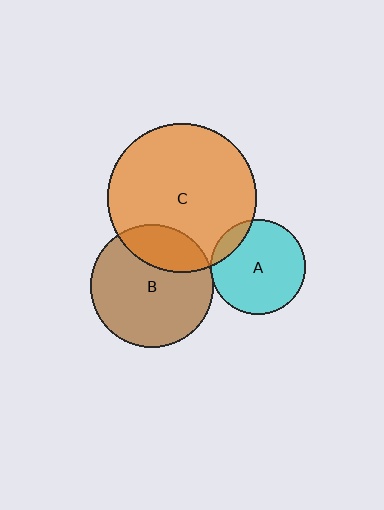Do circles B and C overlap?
Yes.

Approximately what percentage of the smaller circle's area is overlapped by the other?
Approximately 25%.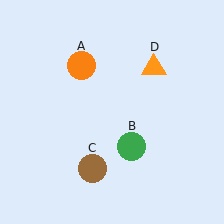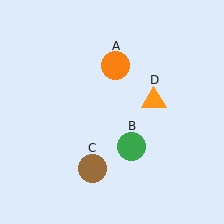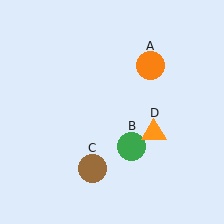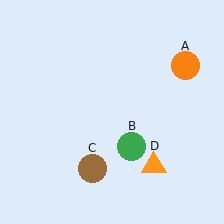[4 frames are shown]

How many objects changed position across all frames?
2 objects changed position: orange circle (object A), orange triangle (object D).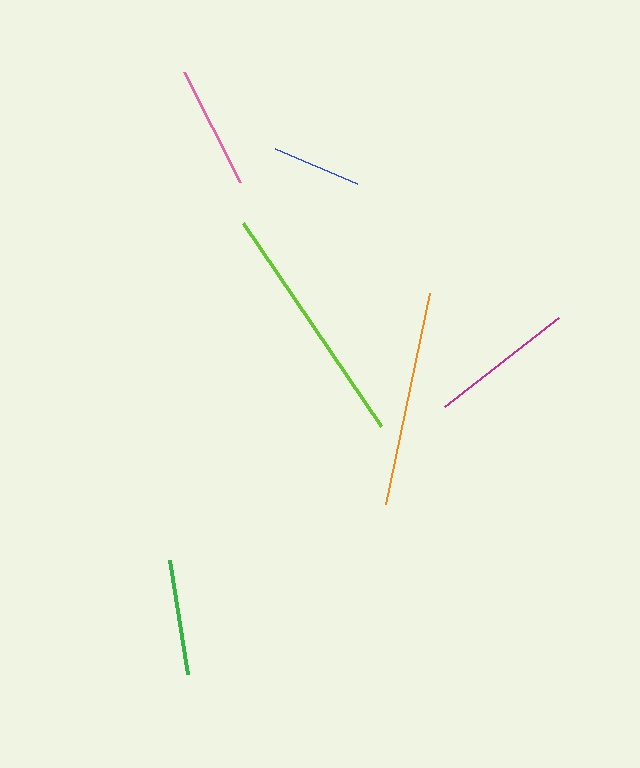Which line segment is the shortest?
The blue line is the shortest at approximately 90 pixels.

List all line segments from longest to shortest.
From longest to shortest: lime, orange, magenta, pink, green, blue.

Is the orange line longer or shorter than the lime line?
The lime line is longer than the orange line.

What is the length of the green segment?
The green segment is approximately 115 pixels long.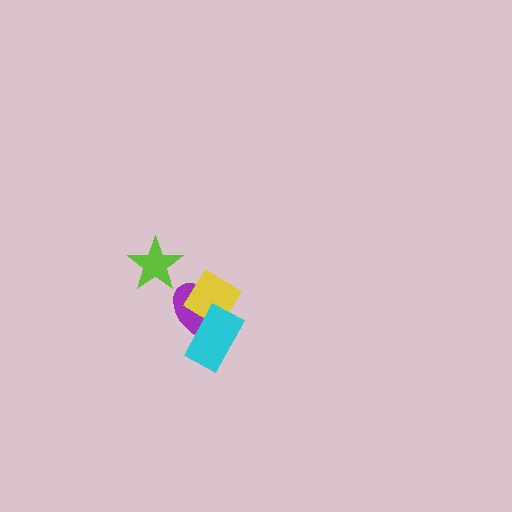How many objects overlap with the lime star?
0 objects overlap with the lime star.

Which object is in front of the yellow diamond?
The cyan rectangle is in front of the yellow diamond.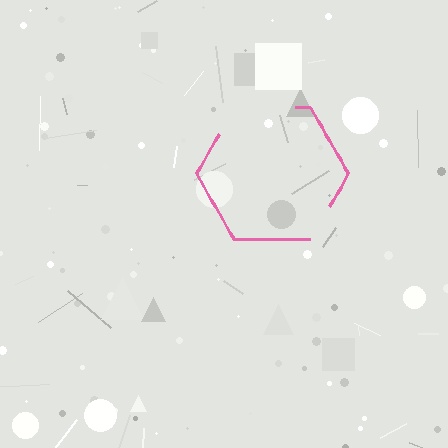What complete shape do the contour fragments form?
The contour fragments form a hexagon.